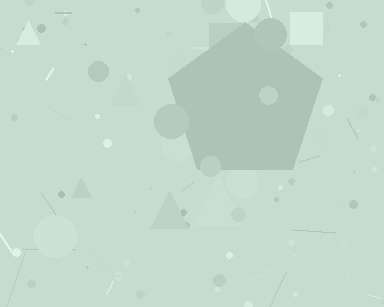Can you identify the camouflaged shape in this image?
The camouflaged shape is a pentagon.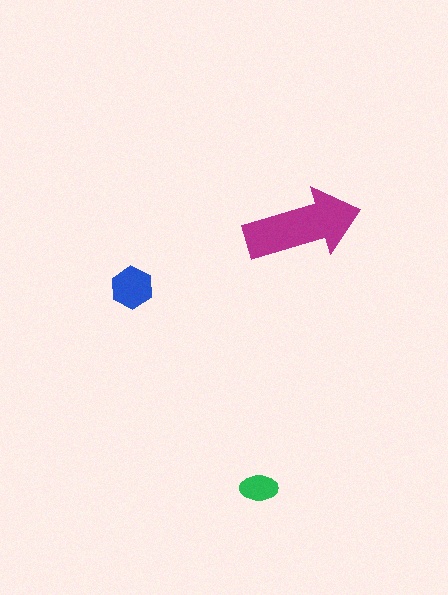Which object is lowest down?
The green ellipse is bottommost.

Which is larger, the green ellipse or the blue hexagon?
The blue hexagon.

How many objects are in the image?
There are 3 objects in the image.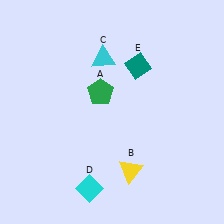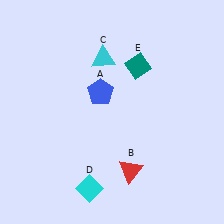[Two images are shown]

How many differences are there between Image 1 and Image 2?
There are 2 differences between the two images.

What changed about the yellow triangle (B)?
In Image 1, B is yellow. In Image 2, it changed to red.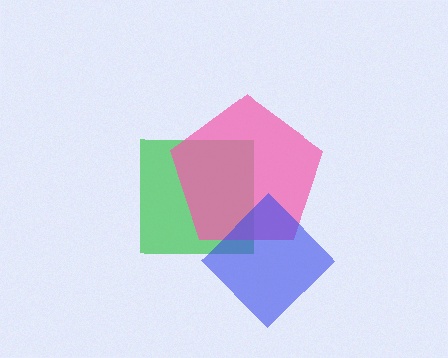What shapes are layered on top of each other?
The layered shapes are: a green square, a pink pentagon, a blue diamond.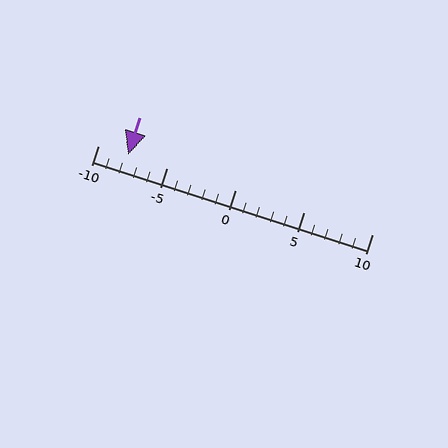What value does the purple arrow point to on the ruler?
The purple arrow points to approximately -8.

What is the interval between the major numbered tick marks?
The major tick marks are spaced 5 units apart.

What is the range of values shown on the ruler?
The ruler shows values from -10 to 10.